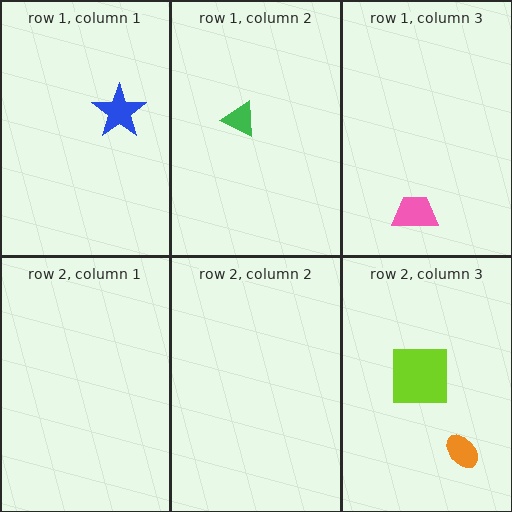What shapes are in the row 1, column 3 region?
The pink trapezoid.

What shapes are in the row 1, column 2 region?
The green triangle.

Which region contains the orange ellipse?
The row 2, column 3 region.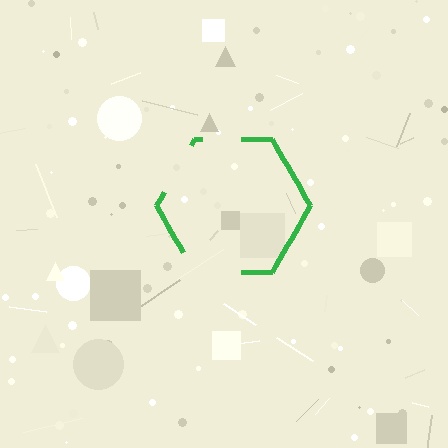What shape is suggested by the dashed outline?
The dashed outline suggests a hexagon.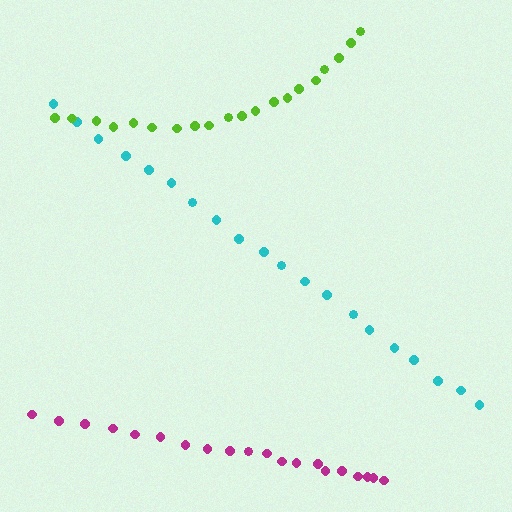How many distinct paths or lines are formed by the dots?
There are 3 distinct paths.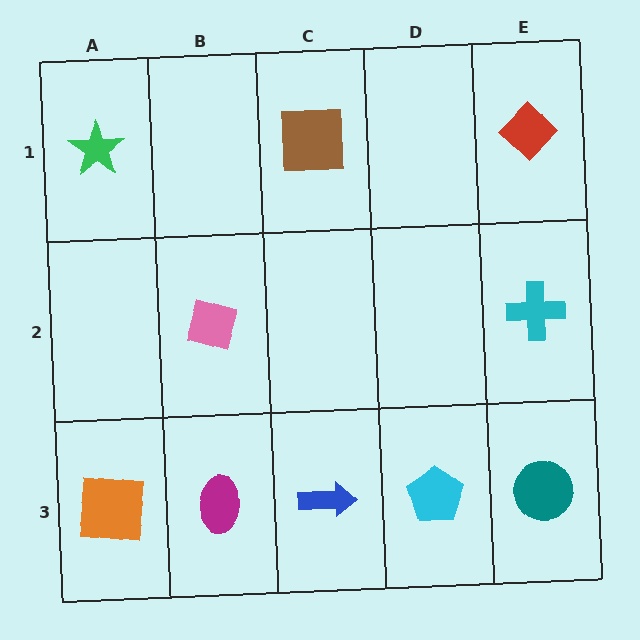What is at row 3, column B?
A magenta ellipse.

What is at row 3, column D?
A cyan pentagon.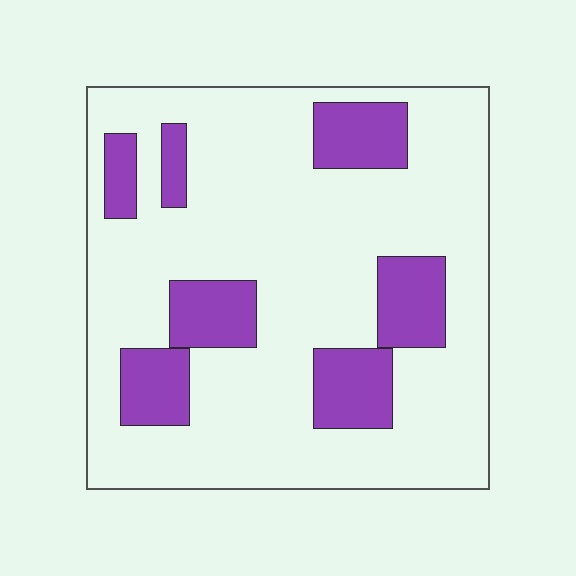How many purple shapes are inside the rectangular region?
7.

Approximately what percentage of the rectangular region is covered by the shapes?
Approximately 20%.